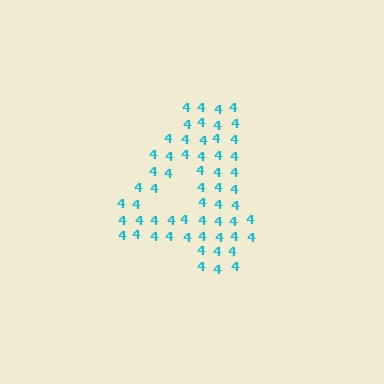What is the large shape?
The large shape is the digit 4.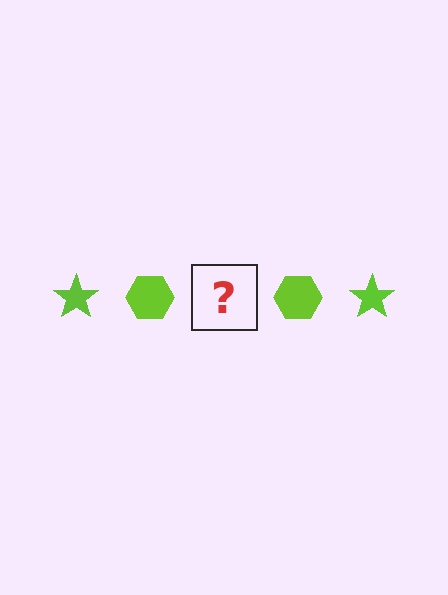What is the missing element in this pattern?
The missing element is a lime star.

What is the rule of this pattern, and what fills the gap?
The rule is that the pattern cycles through star, hexagon shapes in lime. The gap should be filled with a lime star.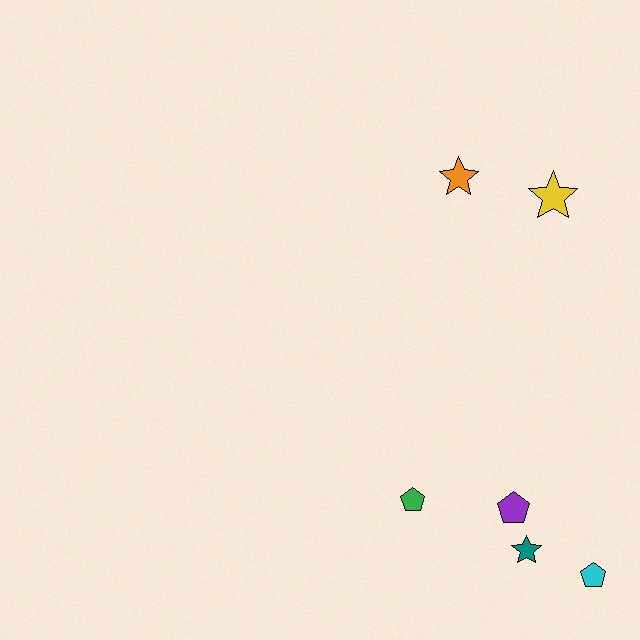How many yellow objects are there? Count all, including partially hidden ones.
There is 1 yellow object.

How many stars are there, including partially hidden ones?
There are 3 stars.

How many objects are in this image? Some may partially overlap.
There are 6 objects.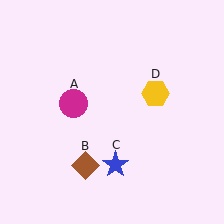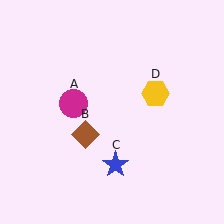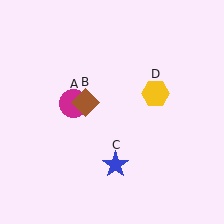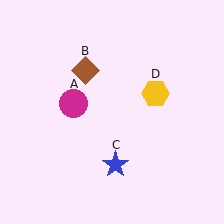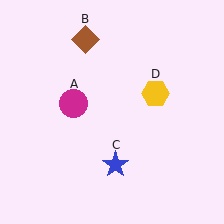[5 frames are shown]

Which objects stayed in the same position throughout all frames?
Magenta circle (object A) and blue star (object C) and yellow hexagon (object D) remained stationary.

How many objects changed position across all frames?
1 object changed position: brown diamond (object B).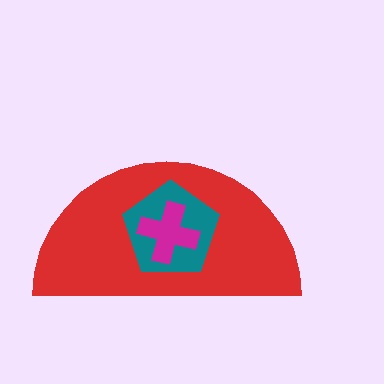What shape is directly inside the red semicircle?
The teal pentagon.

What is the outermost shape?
The red semicircle.